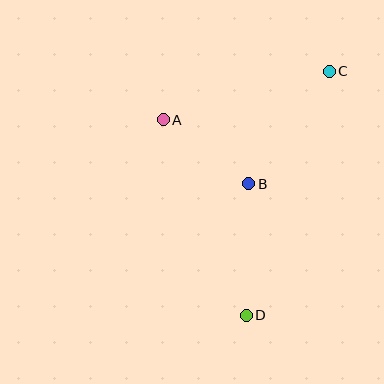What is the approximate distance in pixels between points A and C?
The distance between A and C is approximately 172 pixels.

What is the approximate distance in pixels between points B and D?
The distance between B and D is approximately 131 pixels.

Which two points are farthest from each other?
Points C and D are farthest from each other.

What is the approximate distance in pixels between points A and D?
The distance between A and D is approximately 213 pixels.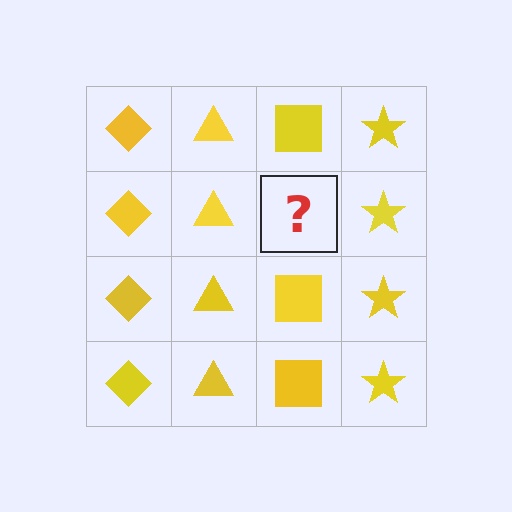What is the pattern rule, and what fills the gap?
The rule is that each column has a consistent shape. The gap should be filled with a yellow square.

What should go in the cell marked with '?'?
The missing cell should contain a yellow square.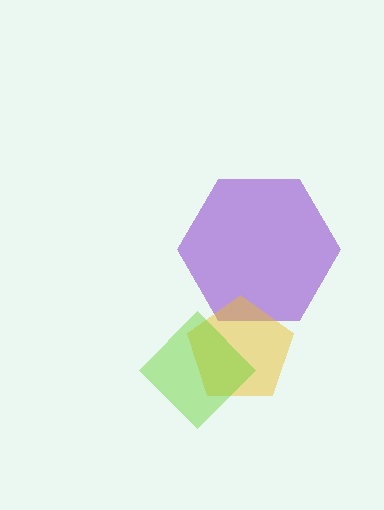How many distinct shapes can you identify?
There are 3 distinct shapes: a purple hexagon, a yellow pentagon, a lime diamond.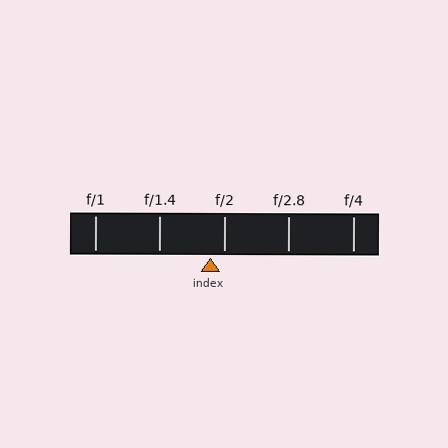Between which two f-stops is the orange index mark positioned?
The index mark is between f/1.4 and f/2.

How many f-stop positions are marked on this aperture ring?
There are 5 f-stop positions marked.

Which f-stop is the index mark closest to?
The index mark is closest to f/2.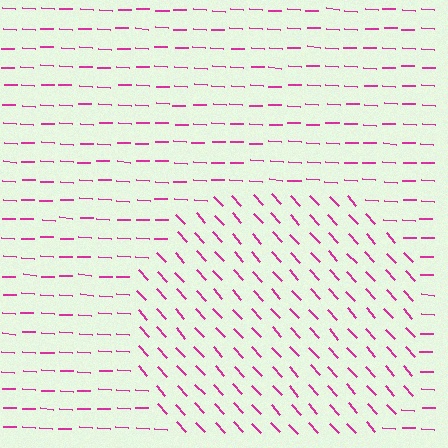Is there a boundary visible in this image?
Yes, there is a texture boundary formed by a change in line orientation.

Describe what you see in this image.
The image is filled with small magenta line segments. A circle region in the image has lines oriented differently from the surrounding lines, creating a visible texture boundary.